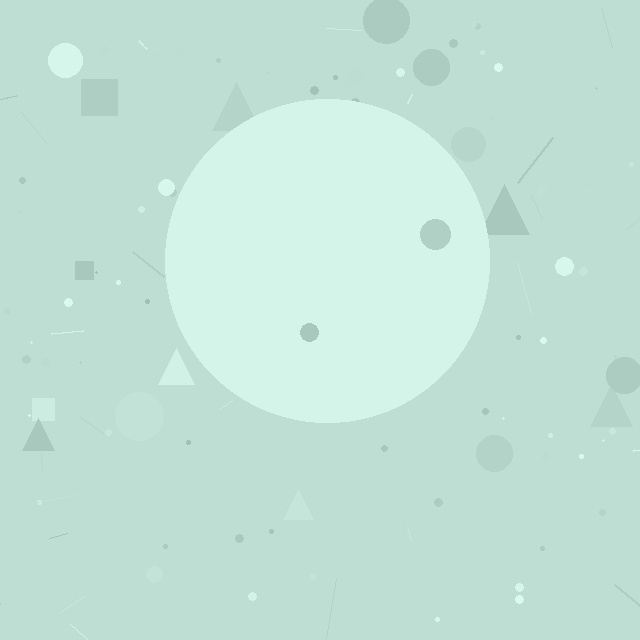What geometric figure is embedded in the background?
A circle is embedded in the background.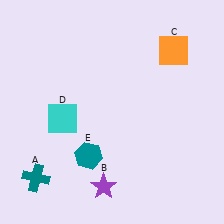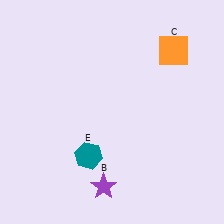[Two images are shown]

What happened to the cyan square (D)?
The cyan square (D) was removed in Image 2. It was in the bottom-left area of Image 1.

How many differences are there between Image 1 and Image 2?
There are 2 differences between the two images.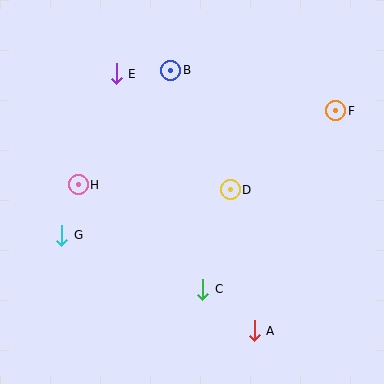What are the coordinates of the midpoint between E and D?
The midpoint between E and D is at (173, 132).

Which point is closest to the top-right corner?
Point F is closest to the top-right corner.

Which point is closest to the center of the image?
Point D at (230, 190) is closest to the center.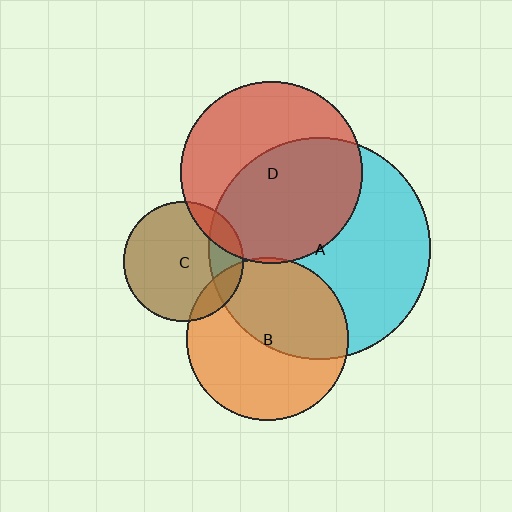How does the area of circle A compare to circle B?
Approximately 1.9 times.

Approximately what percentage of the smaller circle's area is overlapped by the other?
Approximately 45%.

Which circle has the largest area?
Circle A (cyan).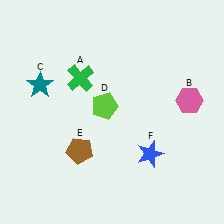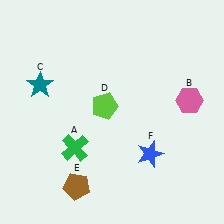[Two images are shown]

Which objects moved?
The objects that moved are: the green cross (A), the brown pentagon (E).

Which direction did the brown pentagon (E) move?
The brown pentagon (E) moved down.